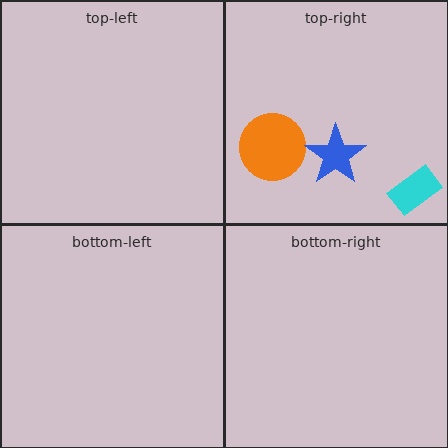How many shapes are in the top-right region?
3.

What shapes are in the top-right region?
The orange circle, the cyan rectangle, the blue star.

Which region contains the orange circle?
The top-right region.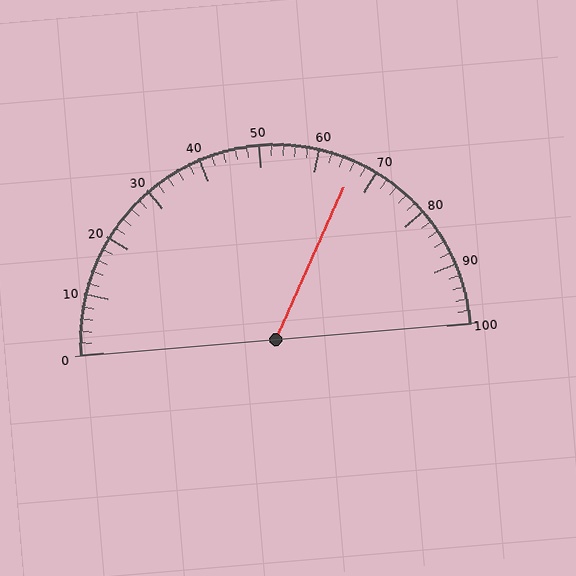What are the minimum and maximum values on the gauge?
The gauge ranges from 0 to 100.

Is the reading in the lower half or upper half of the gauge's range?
The reading is in the upper half of the range (0 to 100).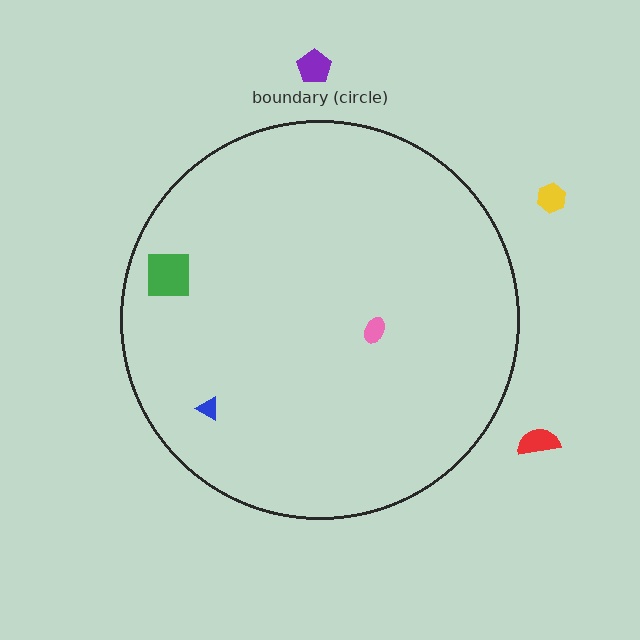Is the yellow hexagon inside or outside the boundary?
Outside.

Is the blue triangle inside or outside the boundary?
Inside.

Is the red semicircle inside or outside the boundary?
Outside.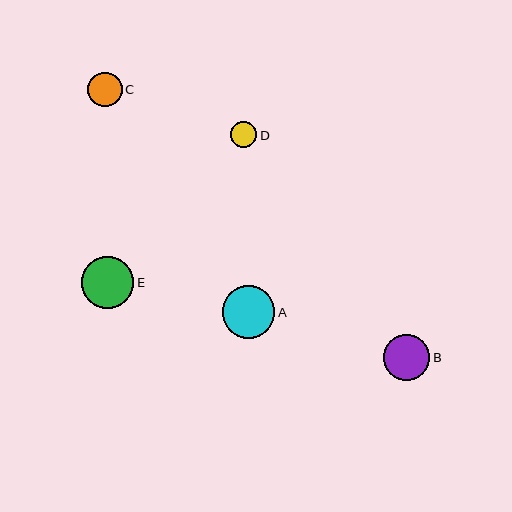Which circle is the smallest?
Circle D is the smallest with a size of approximately 26 pixels.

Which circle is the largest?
Circle E is the largest with a size of approximately 52 pixels.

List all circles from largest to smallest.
From largest to smallest: E, A, B, C, D.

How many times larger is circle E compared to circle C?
Circle E is approximately 1.5 times the size of circle C.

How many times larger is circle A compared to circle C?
Circle A is approximately 1.5 times the size of circle C.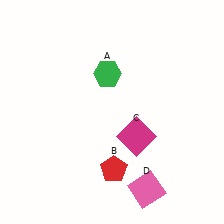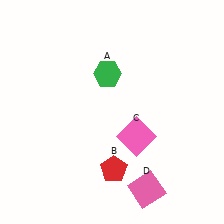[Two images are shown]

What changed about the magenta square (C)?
In Image 1, C is magenta. In Image 2, it changed to pink.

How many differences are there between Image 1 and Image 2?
There is 1 difference between the two images.